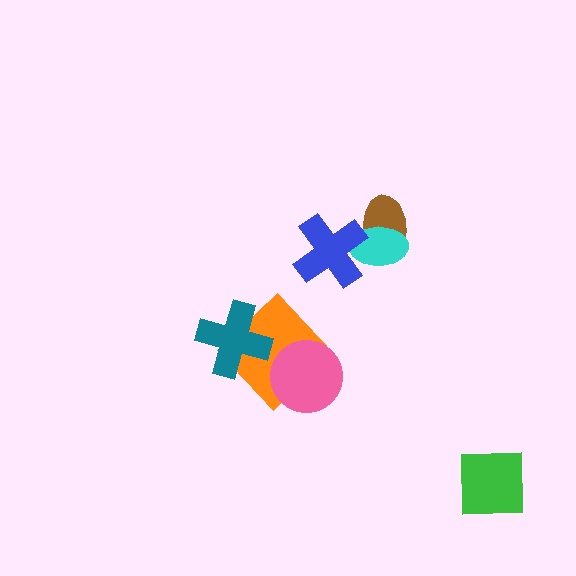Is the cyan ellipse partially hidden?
Yes, it is partially covered by another shape.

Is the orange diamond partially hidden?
Yes, it is partially covered by another shape.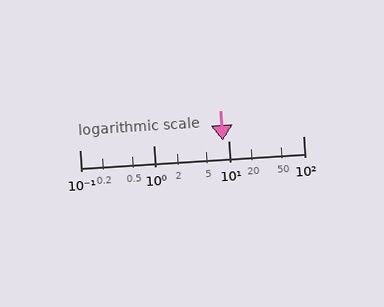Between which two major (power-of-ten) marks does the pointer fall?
The pointer is between 1 and 10.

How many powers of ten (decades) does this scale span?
The scale spans 3 decades, from 0.1 to 100.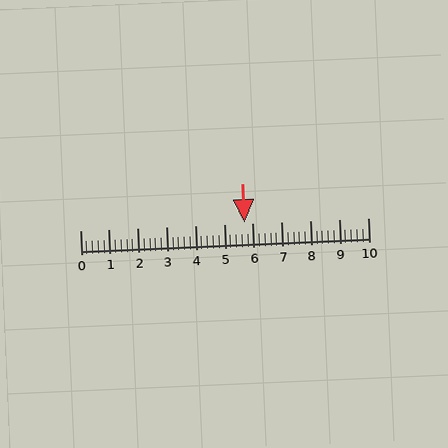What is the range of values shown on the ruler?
The ruler shows values from 0 to 10.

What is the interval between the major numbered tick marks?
The major tick marks are spaced 1 units apart.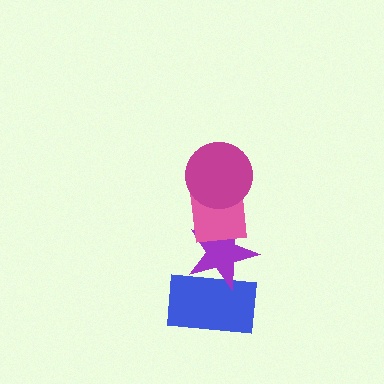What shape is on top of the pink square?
The magenta circle is on top of the pink square.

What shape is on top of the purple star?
The pink square is on top of the purple star.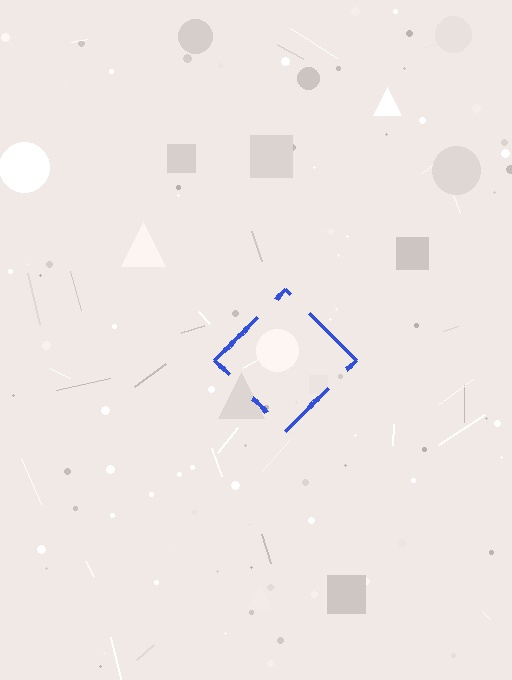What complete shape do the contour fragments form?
The contour fragments form a diamond.